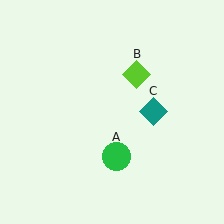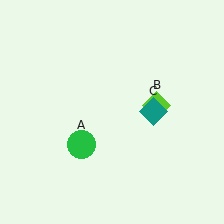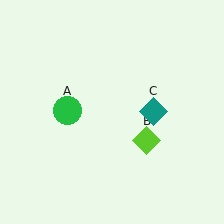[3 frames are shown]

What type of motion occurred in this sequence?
The green circle (object A), lime diamond (object B) rotated clockwise around the center of the scene.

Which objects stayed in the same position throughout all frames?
Teal diamond (object C) remained stationary.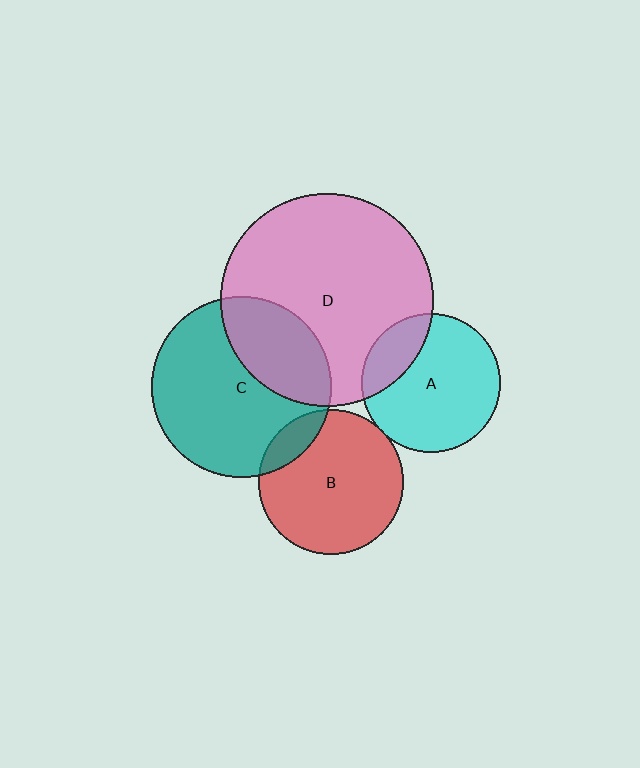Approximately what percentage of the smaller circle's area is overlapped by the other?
Approximately 30%.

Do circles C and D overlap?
Yes.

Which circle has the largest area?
Circle D (pink).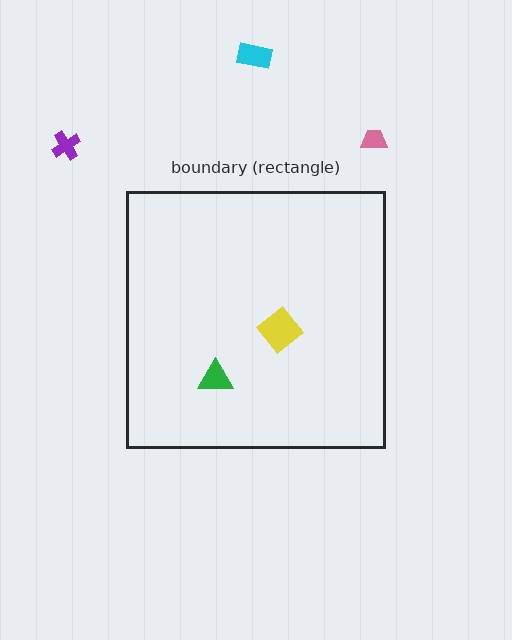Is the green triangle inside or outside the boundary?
Inside.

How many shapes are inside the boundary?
2 inside, 3 outside.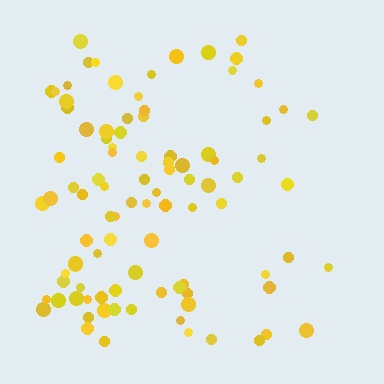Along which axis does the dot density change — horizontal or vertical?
Horizontal.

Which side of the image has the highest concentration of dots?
The left.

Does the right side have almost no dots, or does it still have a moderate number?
Still a moderate number, just noticeably fewer than the left.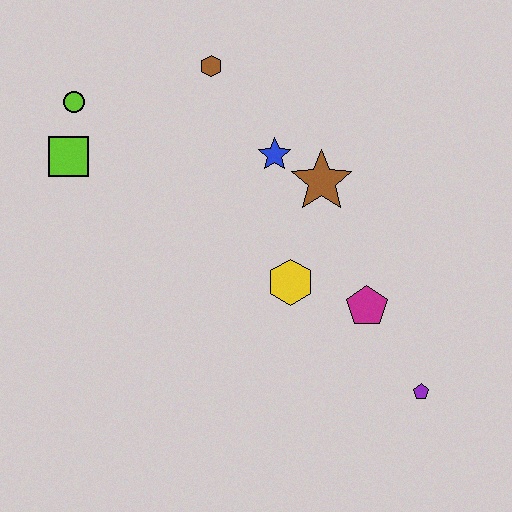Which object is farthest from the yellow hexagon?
The lime circle is farthest from the yellow hexagon.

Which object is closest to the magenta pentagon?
The yellow hexagon is closest to the magenta pentagon.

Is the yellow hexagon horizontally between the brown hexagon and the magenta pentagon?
Yes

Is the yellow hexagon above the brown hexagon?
No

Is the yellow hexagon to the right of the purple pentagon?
No